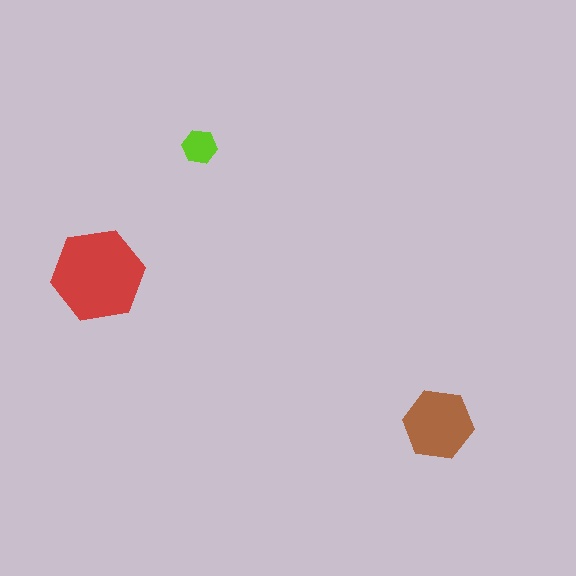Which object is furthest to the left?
The red hexagon is leftmost.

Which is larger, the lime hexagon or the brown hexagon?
The brown one.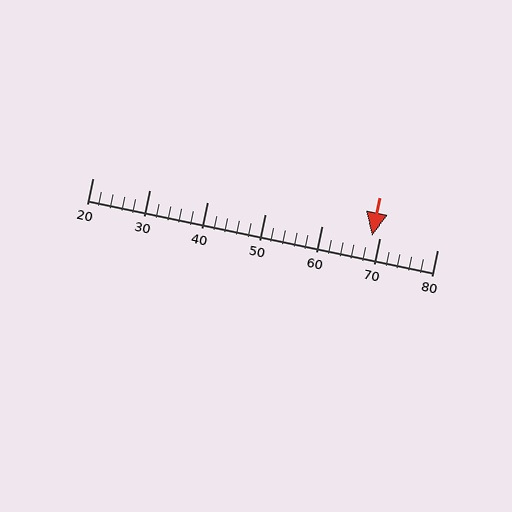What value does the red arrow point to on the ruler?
The red arrow points to approximately 69.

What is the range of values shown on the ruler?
The ruler shows values from 20 to 80.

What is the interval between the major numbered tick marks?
The major tick marks are spaced 10 units apart.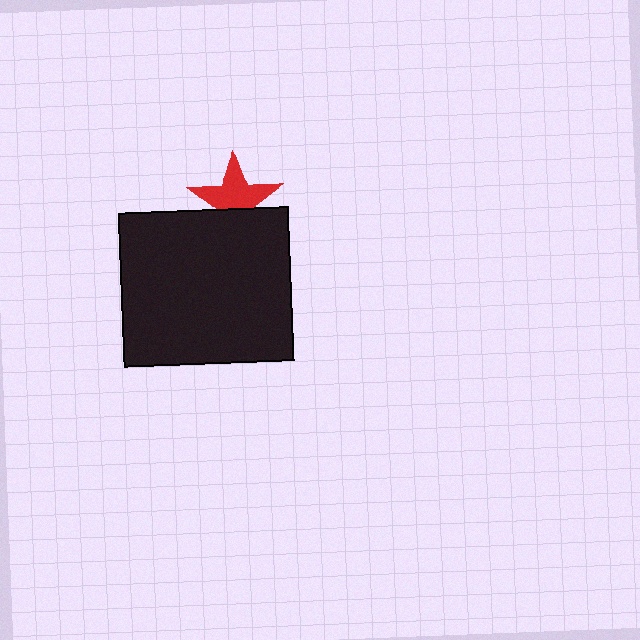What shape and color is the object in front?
The object in front is a black rectangle.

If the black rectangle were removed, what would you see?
You would see the complete red star.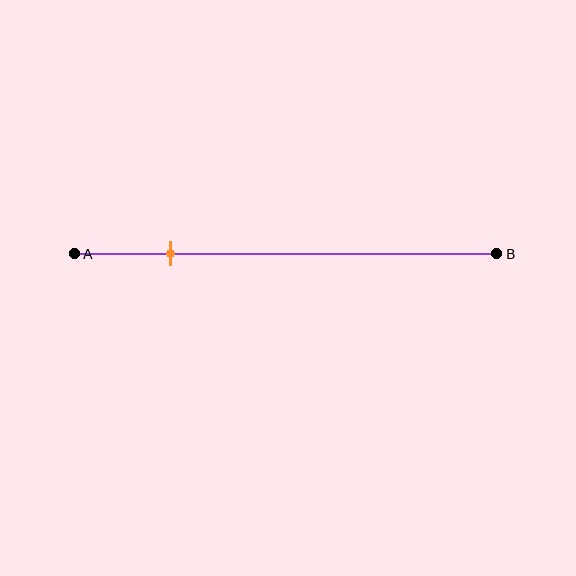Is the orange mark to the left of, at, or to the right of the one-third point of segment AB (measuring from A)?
The orange mark is to the left of the one-third point of segment AB.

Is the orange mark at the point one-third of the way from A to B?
No, the mark is at about 25% from A, not at the 33% one-third point.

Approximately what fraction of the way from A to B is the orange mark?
The orange mark is approximately 25% of the way from A to B.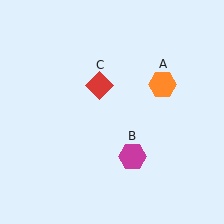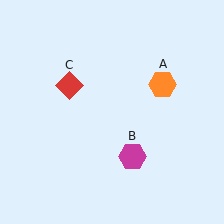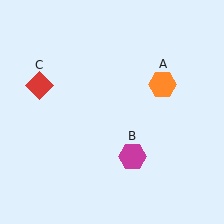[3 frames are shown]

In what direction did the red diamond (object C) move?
The red diamond (object C) moved left.